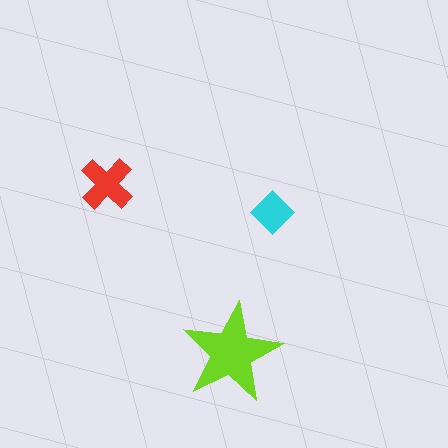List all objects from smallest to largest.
The cyan diamond, the red cross, the lime star.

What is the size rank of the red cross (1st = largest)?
2nd.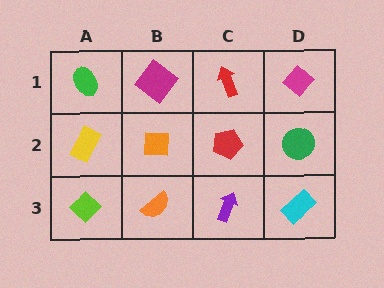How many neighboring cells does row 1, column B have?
3.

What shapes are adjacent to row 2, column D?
A magenta diamond (row 1, column D), a cyan rectangle (row 3, column D), a red pentagon (row 2, column C).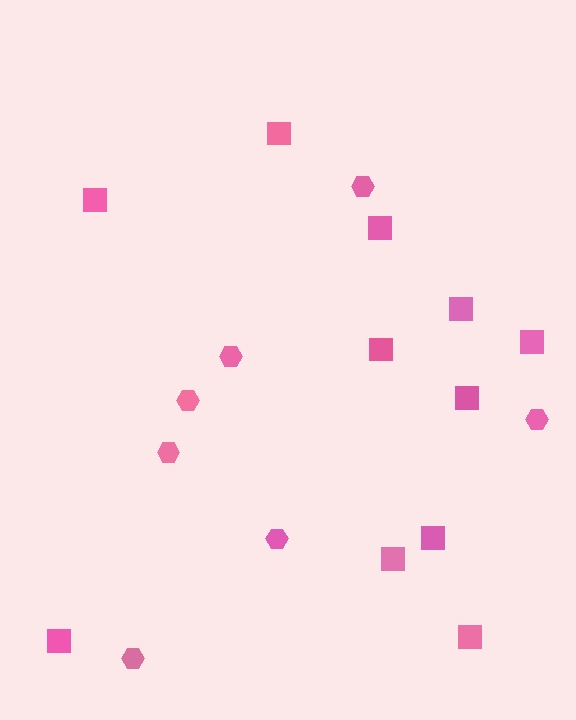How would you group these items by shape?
There are 2 groups: one group of squares (11) and one group of hexagons (7).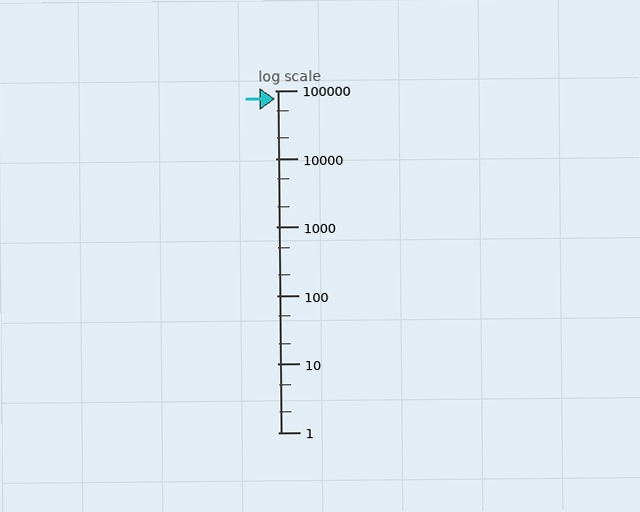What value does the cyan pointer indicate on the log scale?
The pointer indicates approximately 75000.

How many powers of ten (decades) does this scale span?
The scale spans 5 decades, from 1 to 100000.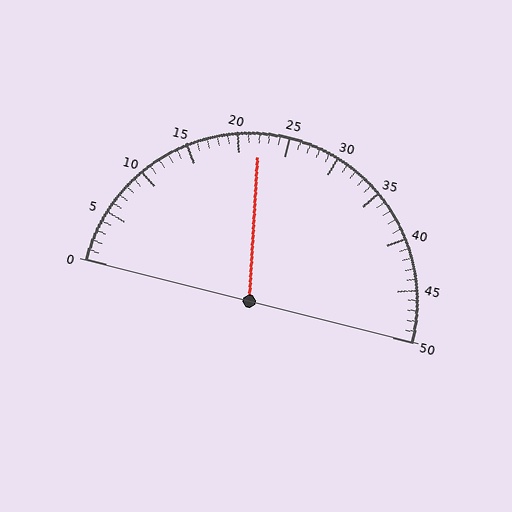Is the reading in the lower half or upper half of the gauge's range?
The reading is in the lower half of the range (0 to 50).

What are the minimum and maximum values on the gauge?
The gauge ranges from 0 to 50.